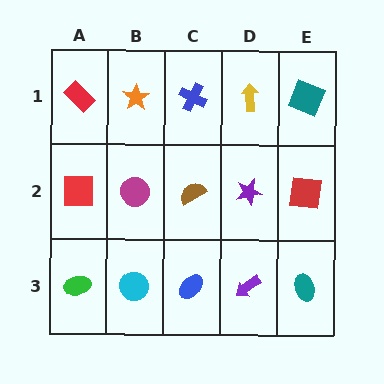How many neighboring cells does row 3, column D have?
3.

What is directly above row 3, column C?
A brown semicircle.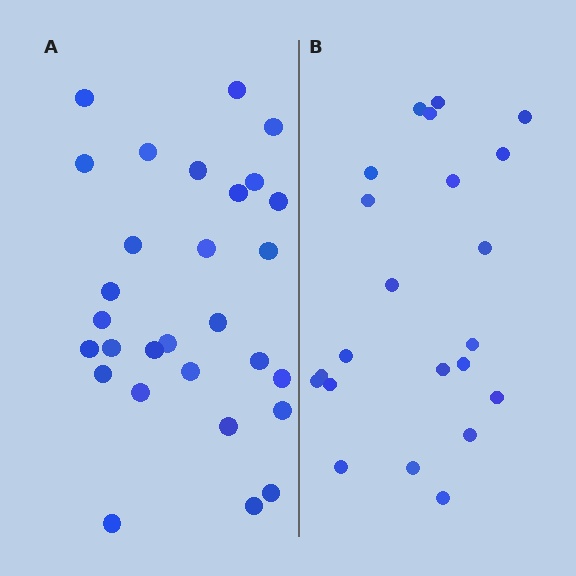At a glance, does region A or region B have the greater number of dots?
Region A (the left region) has more dots.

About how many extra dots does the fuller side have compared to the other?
Region A has roughly 8 or so more dots than region B.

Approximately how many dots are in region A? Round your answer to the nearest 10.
About 30 dots. (The exact count is 29, which rounds to 30.)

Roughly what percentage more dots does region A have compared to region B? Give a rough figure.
About 30% more.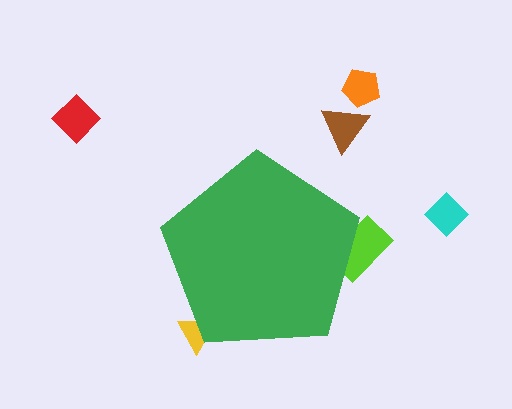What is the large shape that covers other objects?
A green pentagon.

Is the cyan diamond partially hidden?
No, the cyan diamond is fully visible.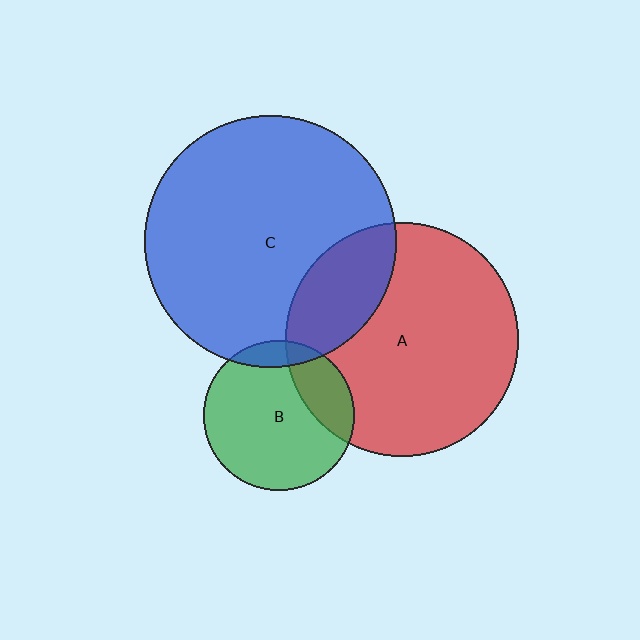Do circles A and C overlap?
Yes.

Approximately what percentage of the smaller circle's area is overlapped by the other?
Approximately 25%.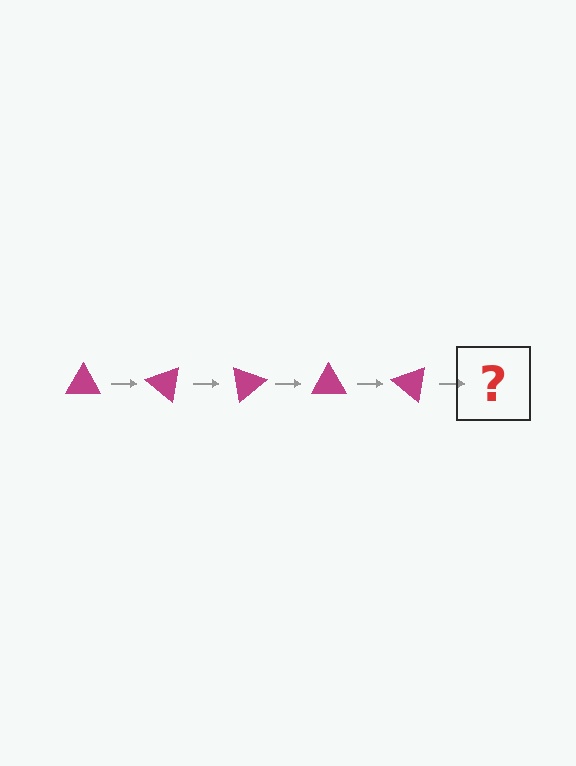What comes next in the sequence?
The next element should be a magenta triangle rotated 200 degrees.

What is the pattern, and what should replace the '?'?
The pattern is that the triangle rotates 40 degrees each step. The '?' should be a magenta triangle rotated 200 degrees.